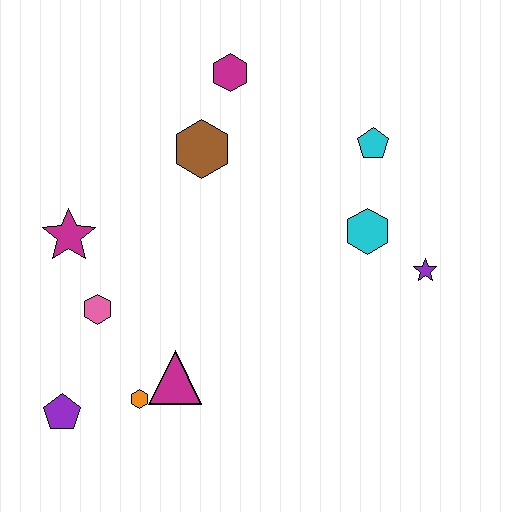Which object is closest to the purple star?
The cyan hexagon is closest to the purple star.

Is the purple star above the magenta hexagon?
No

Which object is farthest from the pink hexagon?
The purple star is farthest from the pink hexagon.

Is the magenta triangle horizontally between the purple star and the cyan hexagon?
No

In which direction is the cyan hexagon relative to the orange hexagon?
The cyan hexagon is to the right of the orange hexagon.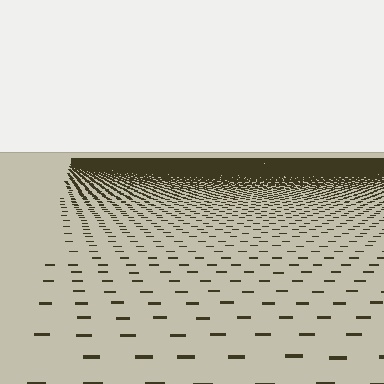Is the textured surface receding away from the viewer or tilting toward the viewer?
The surface is receding away from the viewer. Texture elements get smaller and denser toward the top.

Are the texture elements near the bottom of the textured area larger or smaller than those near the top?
Larger. Near the bottom, elements are closer to the viewer and appear at a bigger on-screen size.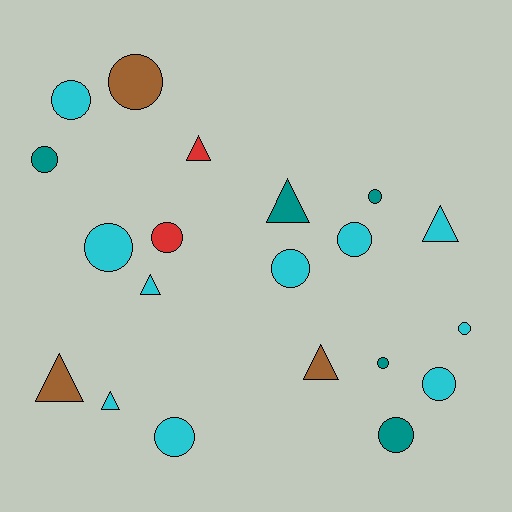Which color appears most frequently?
Cyan, with 10 objects.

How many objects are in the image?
There are 20 objects.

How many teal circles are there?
There are 4 teal circles.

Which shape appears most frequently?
Circle, with 13 objects.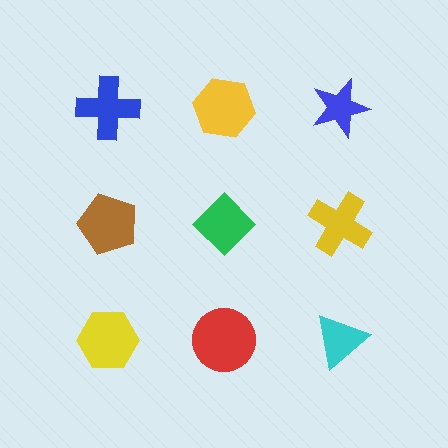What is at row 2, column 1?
A brown pentagon.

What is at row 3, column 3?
A cyan triangle.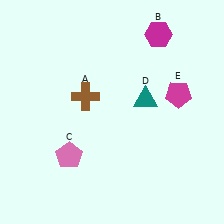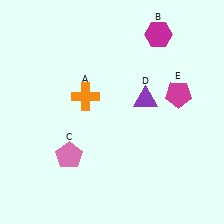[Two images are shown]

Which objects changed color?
A changed from brown to orange. D changed from teal to purple.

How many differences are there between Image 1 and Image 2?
There are 2 differences between the two images.